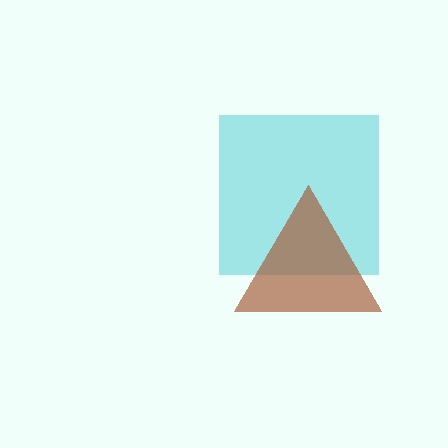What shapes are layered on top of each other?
The layered shapes are: a cyan square, a brown triangle.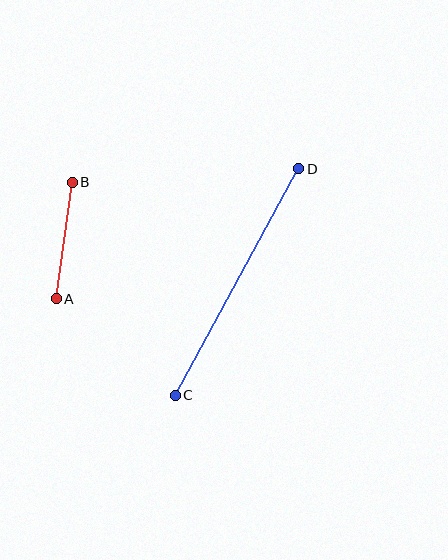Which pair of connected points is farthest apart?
Points C and D are farthest apart.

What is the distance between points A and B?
The distance is approximately 118 pixels.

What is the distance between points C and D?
The distance is approximately 258 pixels.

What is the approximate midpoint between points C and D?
The midpoint is at approximately (237, 282) pixels.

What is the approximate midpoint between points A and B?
The midpoint is at approximately (64, 240) pixels.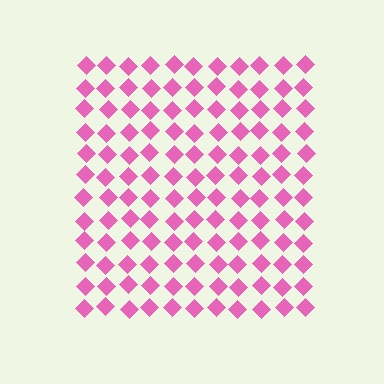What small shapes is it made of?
It is made of small diamonds.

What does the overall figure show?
The overall figure shows a square.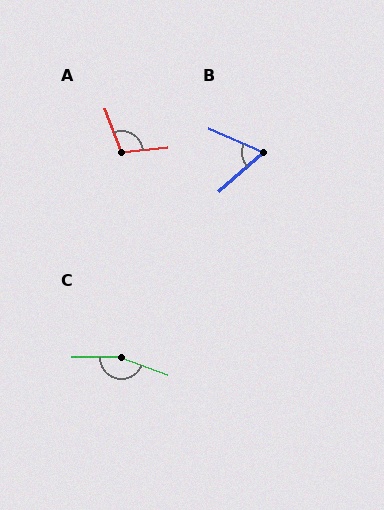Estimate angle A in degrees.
Approximately 105 degrees.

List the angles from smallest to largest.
B (65°), A (105°), C (160°).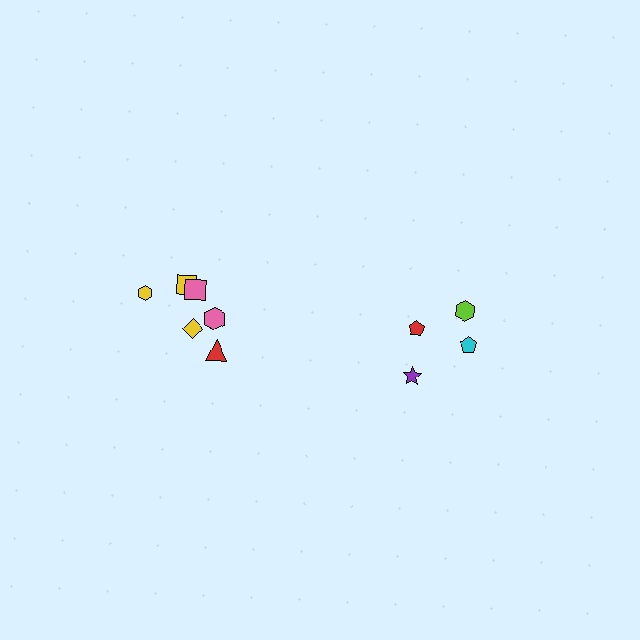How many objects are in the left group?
There are 6 objects.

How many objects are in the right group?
There are 4 objects.